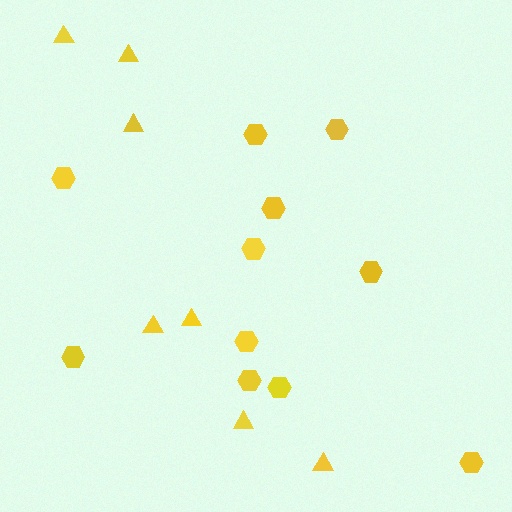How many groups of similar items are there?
There are 2 groups: one group of hexagons (11) and one group of triangles (7).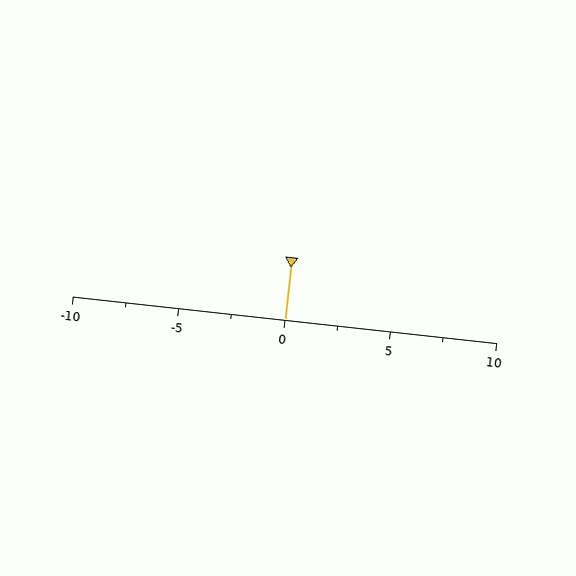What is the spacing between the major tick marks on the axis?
The major ticks are spaced 5 apart.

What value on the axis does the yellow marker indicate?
The marker indicates approximately 0.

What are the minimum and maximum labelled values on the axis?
The axis runs from -10 to 10.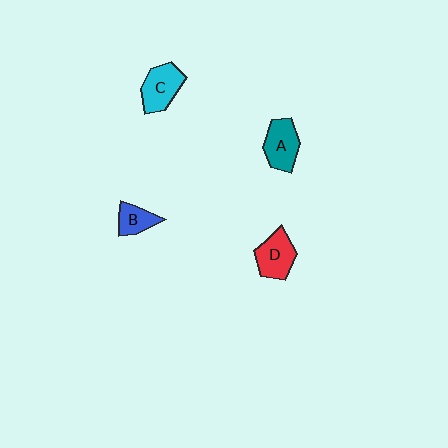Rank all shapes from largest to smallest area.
From largest to smallest: C (cyan), A (teal), D (red), B (blue).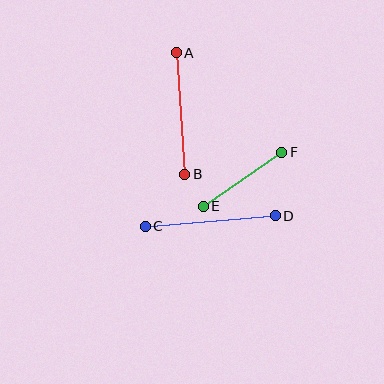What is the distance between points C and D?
The distance is approximately 131 pixels.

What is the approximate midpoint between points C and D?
The midpoint is at approximately (210, 221) pixels.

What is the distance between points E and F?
The distance is approximately 95 pixels.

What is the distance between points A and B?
The distance is approximately 122 pixels.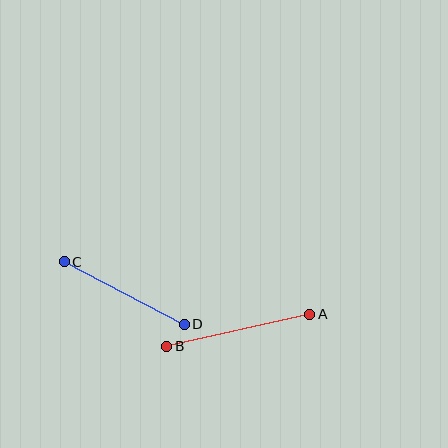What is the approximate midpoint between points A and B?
The midpoint is at approximately (238, 330) pixels.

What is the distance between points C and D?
The distance is approximately 135 pixels.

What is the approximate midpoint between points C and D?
The midpoint is at approximately (124, 293) pixels.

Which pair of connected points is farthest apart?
Points A and B are farthest apart.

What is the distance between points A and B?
The distance is approximately 147 pixels.